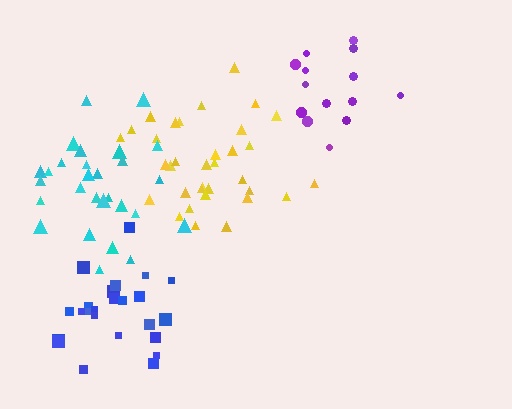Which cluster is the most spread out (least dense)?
Purple.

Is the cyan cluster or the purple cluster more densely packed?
Cyan.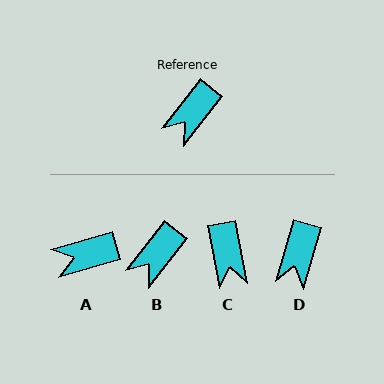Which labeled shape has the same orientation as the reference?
B.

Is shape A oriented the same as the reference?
No, it is off by about 36 degrees.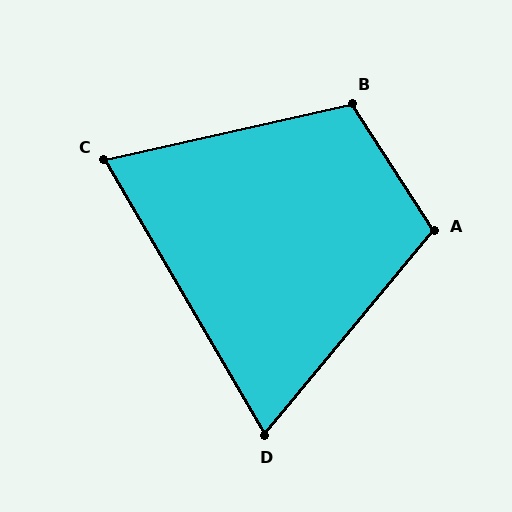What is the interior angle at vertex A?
Approximately 108 degrees (obtuse).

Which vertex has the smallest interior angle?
D, at approximately 70 degrees.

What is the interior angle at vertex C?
Approximately 72 degrees (acute).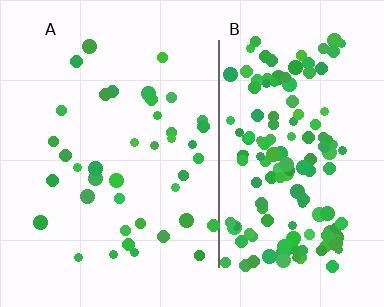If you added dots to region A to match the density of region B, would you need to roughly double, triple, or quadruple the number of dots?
Approximately quadruple.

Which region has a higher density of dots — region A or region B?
B (the right).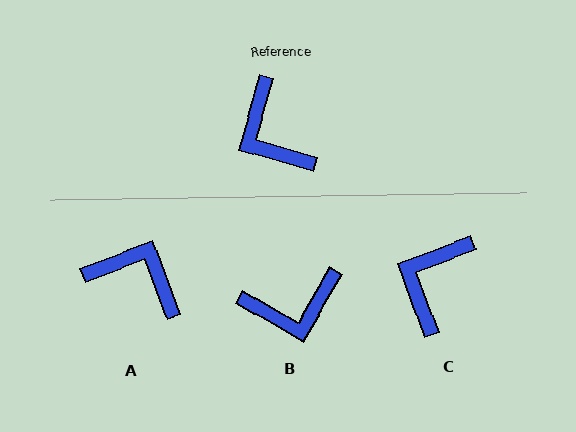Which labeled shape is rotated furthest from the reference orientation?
A, about 143 degrees away.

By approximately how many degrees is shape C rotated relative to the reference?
Approximately 54 degrees clockwise.